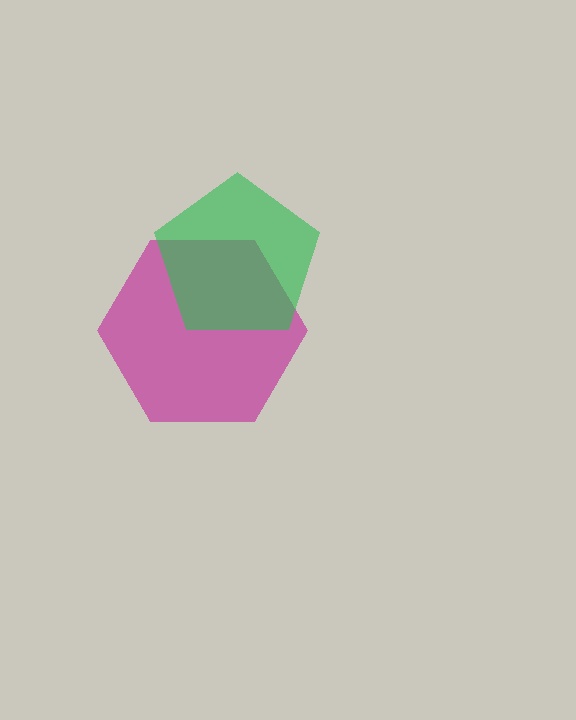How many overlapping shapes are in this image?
There are 2 overlapping shapes in the image.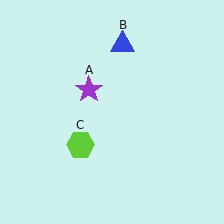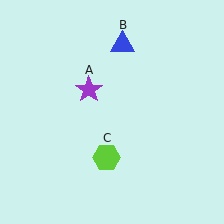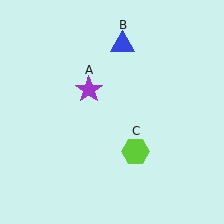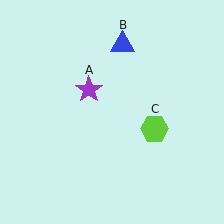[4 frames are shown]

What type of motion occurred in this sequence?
The lime hexagon (object C) rotated counterclockwise around the center of the scene.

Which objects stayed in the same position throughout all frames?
Purple star (object A) and blue triangle (object B) remained stationary.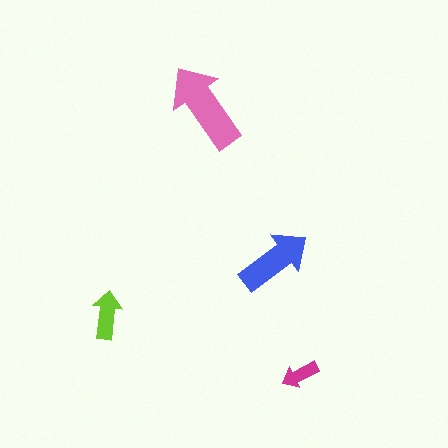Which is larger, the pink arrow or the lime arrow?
The pink one.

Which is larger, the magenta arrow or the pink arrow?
The pink one.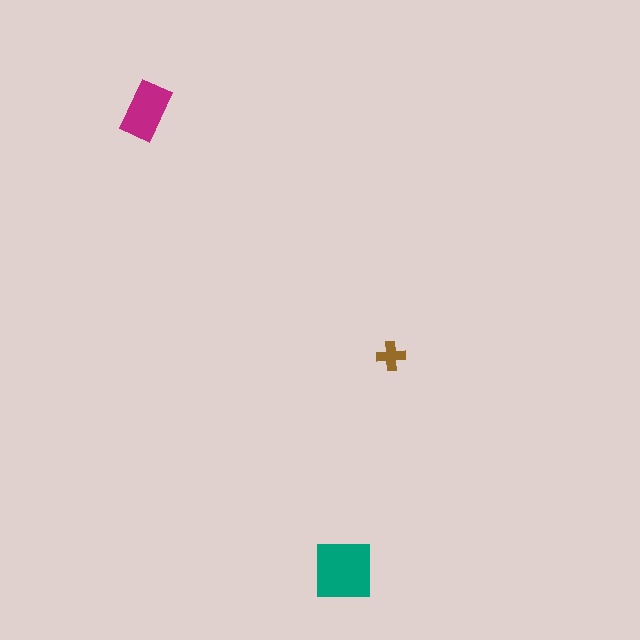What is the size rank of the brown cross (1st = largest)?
3rd.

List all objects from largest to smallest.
The teal square, the magenta rectangle, the brown cross.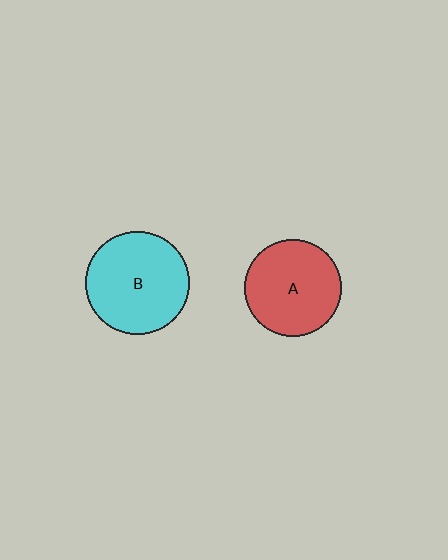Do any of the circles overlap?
No, none of the circles overlap.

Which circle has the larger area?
Circle B (cyan).